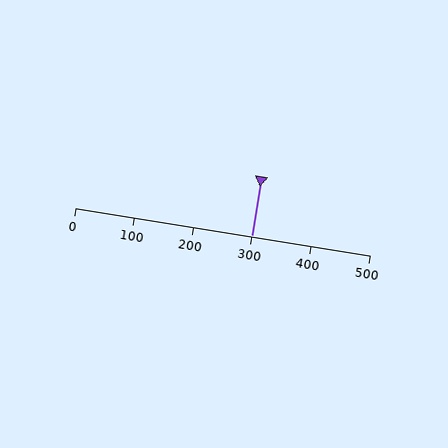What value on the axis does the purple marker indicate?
The marker indicates approximately 300.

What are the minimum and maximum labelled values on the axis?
The axis runs from 0 to 500.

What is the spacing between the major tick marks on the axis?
The major ticks are spaced 100 apart.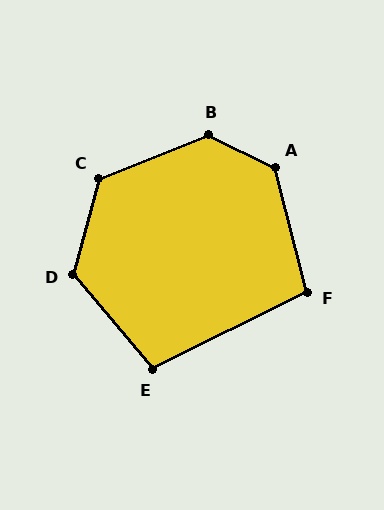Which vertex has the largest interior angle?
B, at approximately 133 degrees.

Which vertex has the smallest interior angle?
F, at approximately 102 degrees.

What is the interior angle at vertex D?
Approximately 125 degrees (obtuse).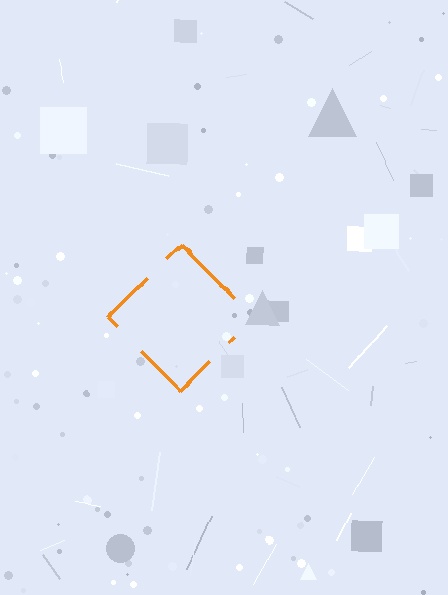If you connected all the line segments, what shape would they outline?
They would outline a diamond.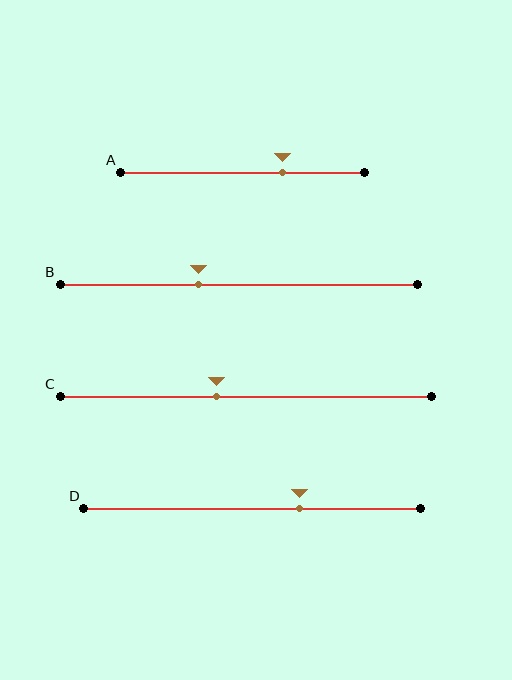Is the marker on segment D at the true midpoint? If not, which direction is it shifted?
No, the marker on segment D is shifted to the right by about 14% of the segment length.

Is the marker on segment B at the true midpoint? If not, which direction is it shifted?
No, the marker on segment B is shifted to the left by about 11% of the segment length.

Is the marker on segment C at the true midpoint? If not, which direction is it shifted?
No, the marker on segment C is shifted to the left by about 8% of the segment length.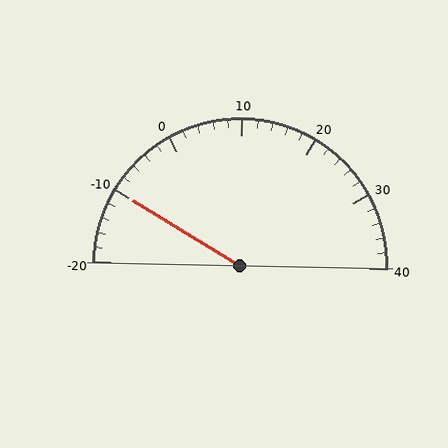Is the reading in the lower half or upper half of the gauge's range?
The reading is in the lower half of the range (-20 to 40).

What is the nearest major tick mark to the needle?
The nearest major tick mark is -10.